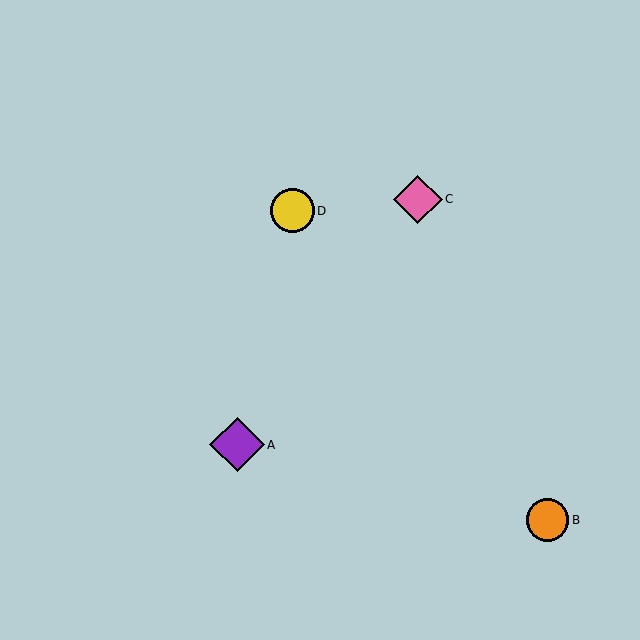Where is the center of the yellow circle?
The center of the yellow circle is at (292, 211).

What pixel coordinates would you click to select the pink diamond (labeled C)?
Click at (418, 199) to select the pink diamond C.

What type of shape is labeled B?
Shape B is an orange circle.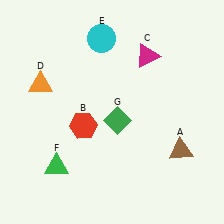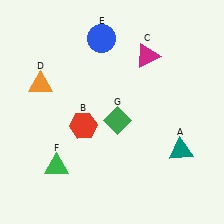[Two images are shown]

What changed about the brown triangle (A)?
In Image 1, A is brown. In Image 2, it changed to teal.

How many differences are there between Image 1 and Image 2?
There are 2 differences between the two images.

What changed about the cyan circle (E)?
In Image 1, E is cyan. In Image 2, it changed to blue.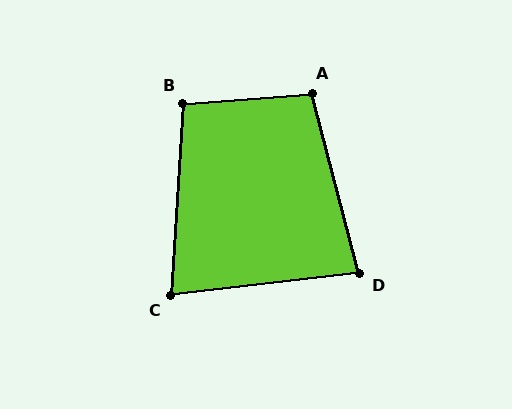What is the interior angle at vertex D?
Approximately 82 degrees (acute).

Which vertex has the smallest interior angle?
C, at approximately 80 degrees.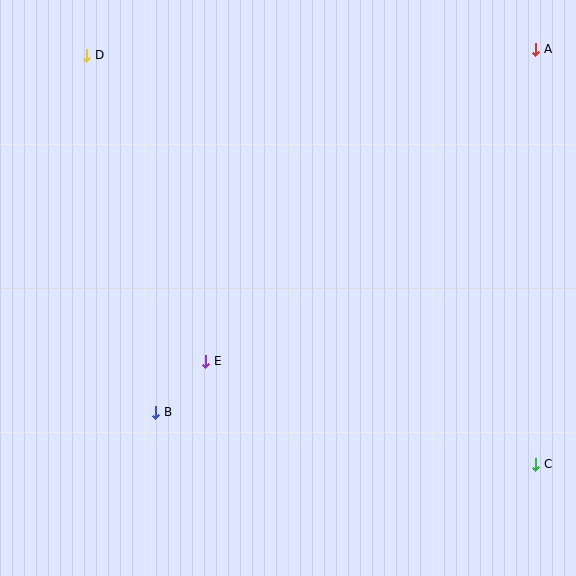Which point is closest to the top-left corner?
Point D is closest to the top-left corner.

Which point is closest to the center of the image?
Point E at (206, 361) is closest to the center.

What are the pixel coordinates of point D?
Point D is at (87, 55).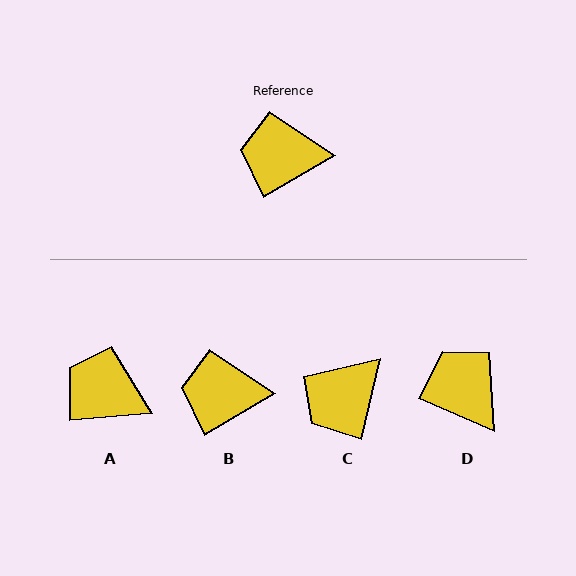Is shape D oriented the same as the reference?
No, it is off by about 54 degrees.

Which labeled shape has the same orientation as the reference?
B.